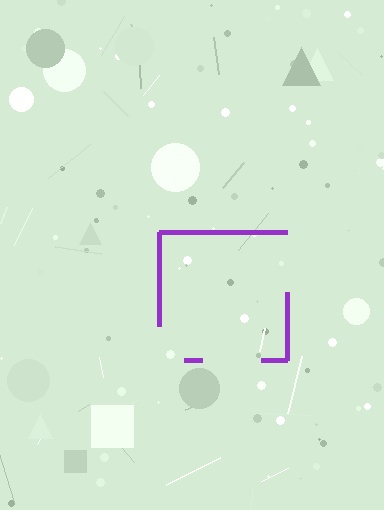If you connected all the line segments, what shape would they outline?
They would outline a square.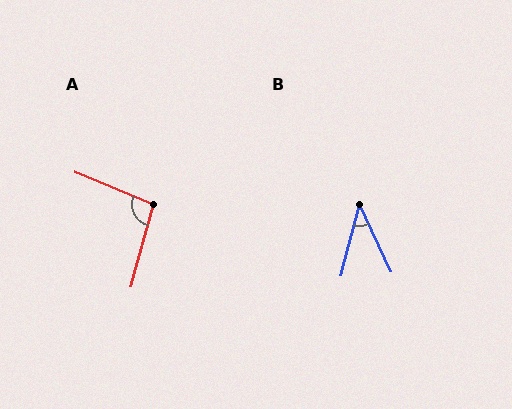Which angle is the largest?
A, at approximately 98 degrees.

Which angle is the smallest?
B, at approximately 40 degrees.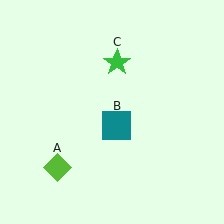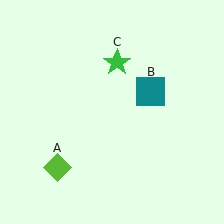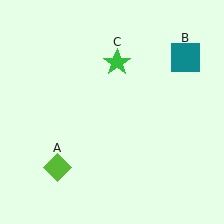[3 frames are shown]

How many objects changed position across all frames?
1 object changed position: teal square (object B).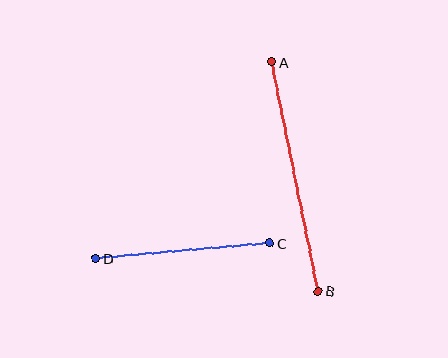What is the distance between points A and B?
The distance is approximately 234 pixels.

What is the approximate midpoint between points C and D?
The midpoint is at approximately (183, 251) pixels.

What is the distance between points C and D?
The distance is approximately 175 pixels.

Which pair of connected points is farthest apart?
Points A and B are farthest apart.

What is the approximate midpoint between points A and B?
The midpoint is at approximately (295, 176) pixels.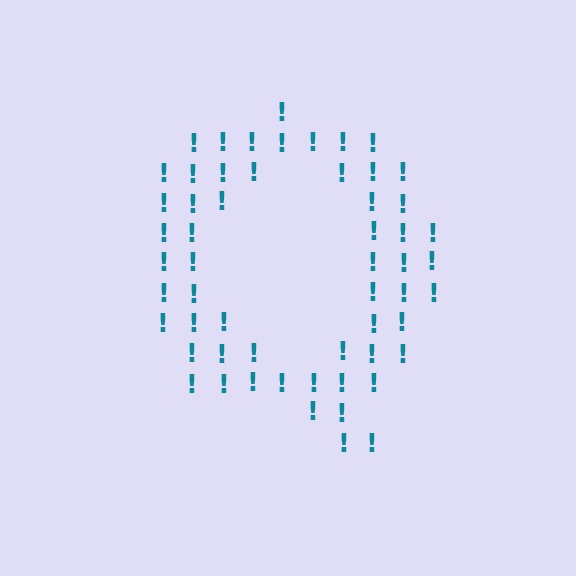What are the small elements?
The small elements are exclamation marks.